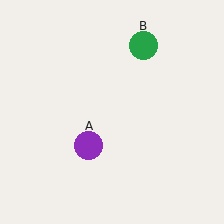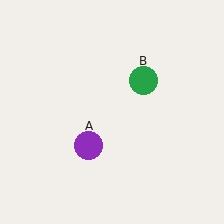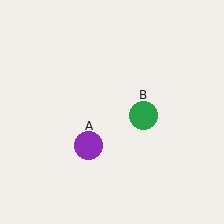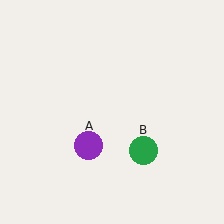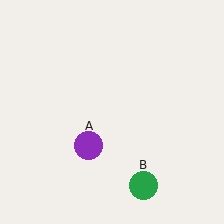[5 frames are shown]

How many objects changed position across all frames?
1 object changed position: green circle (object B).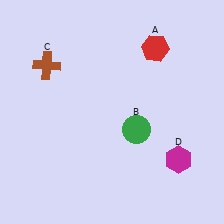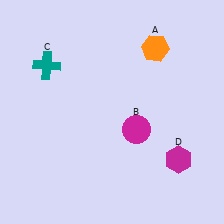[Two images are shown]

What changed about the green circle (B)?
In Image 1, B is green. In Image 2, it changed to magenta.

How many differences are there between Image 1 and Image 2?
There are 3 differences between the two images.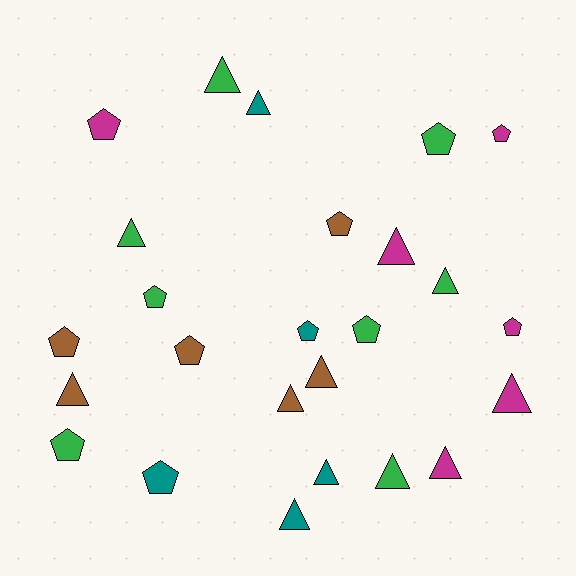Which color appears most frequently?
Green, with 8 objects.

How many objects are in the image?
There are 25 objects.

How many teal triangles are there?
There are 3 teal triangles.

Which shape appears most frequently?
Triangle, with 13 objects.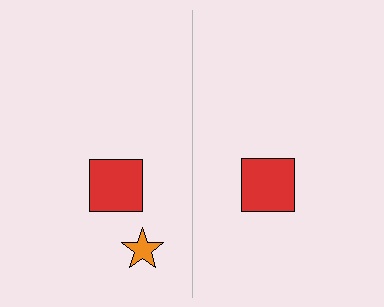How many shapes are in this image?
There are 3 shapes in this image.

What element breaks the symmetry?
A orange star is missing from the right side.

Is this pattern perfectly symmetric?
No, the pattern is not perfectly symmetric. A orange star is missing from the right side.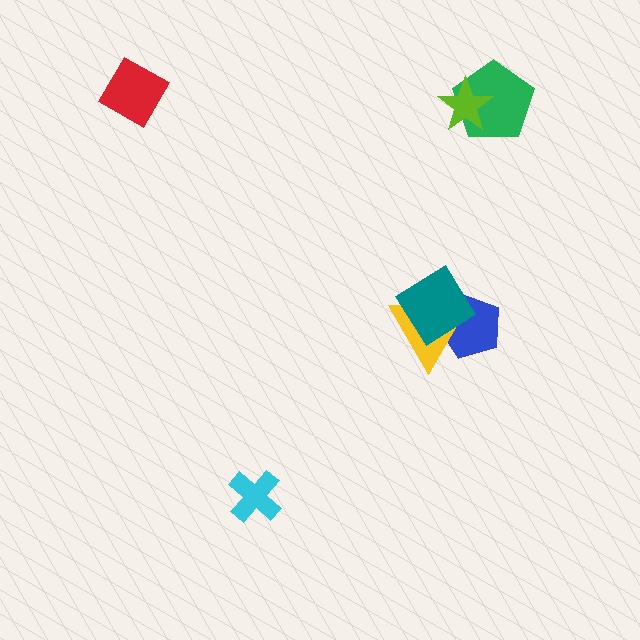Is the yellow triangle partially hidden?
Yes, it is partially covered by another shape.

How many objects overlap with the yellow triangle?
2 objects overlap with the yellow triangle.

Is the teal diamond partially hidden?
No, no other shape covers it.